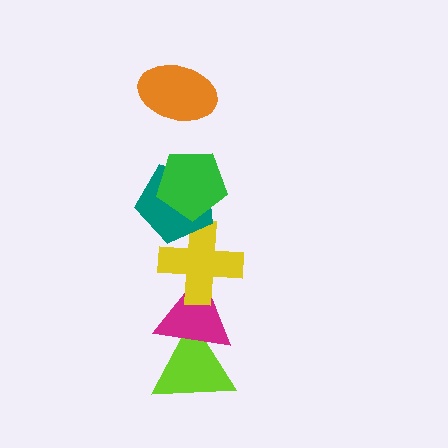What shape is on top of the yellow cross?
The teal pentagon is on top of the yellow cross.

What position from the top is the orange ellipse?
The orange ellipse is 1st from the top.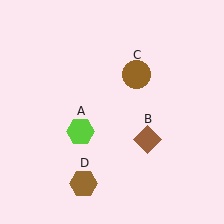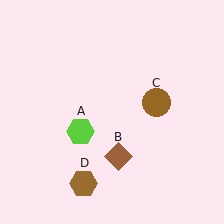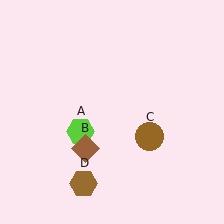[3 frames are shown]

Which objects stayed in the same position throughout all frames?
Lime hexagon (object A) and brown hexagon (object D) remained stationary.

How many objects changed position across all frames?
2 objects changed position: brown diamond (object B), brown circle (object C).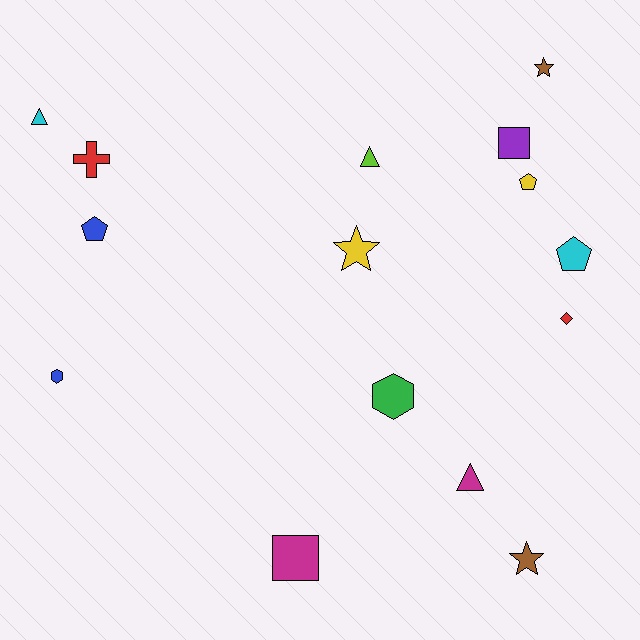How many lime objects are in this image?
There is 1 lime object.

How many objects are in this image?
There are 15 objects.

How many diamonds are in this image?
There is 1 diamond.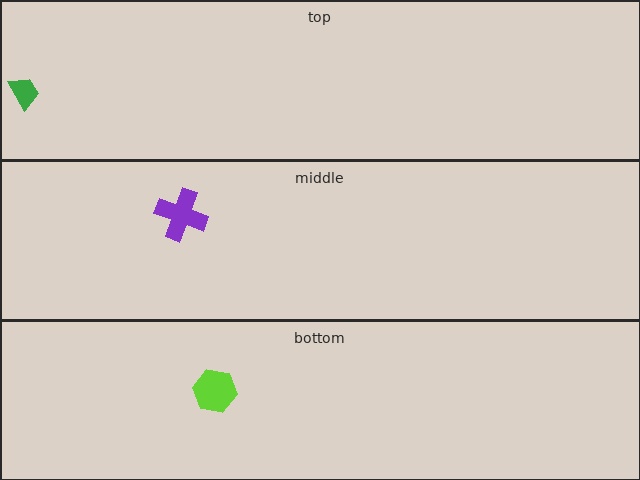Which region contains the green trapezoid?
The top region.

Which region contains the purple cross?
The middle region.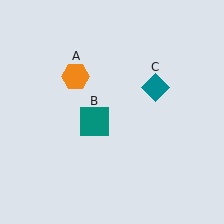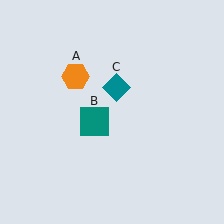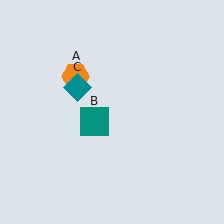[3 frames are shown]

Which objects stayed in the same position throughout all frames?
Orange hexagon (object A) and teal square (object B) remained stationary.